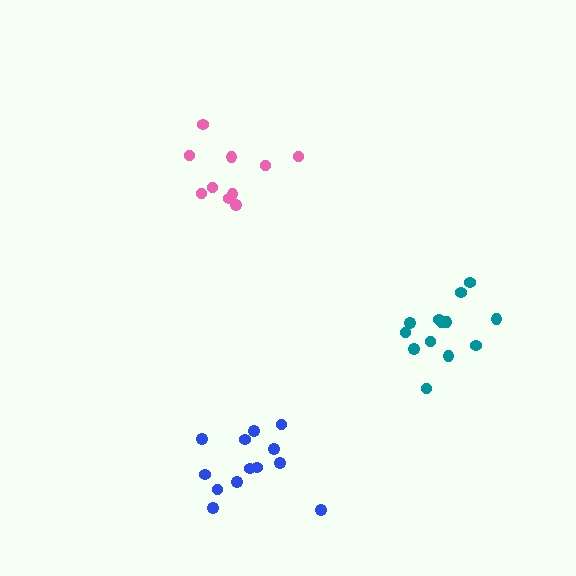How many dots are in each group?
Group 1: 10 dots, Group 2: 13 dots, Group 3: 13 dots (36 total).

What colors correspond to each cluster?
The clusters are colored: pink, blue, teal.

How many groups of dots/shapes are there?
There are 3 groups.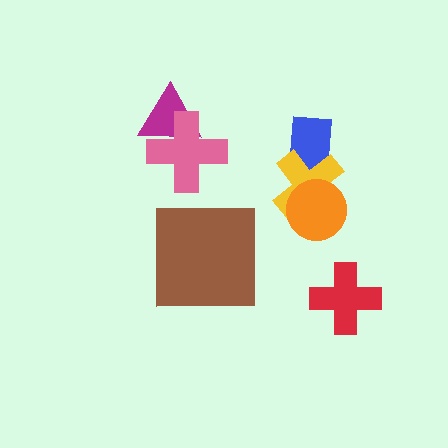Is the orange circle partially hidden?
No, no other shape covers it.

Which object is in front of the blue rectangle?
The yellow cross is in front of the blue rectangle.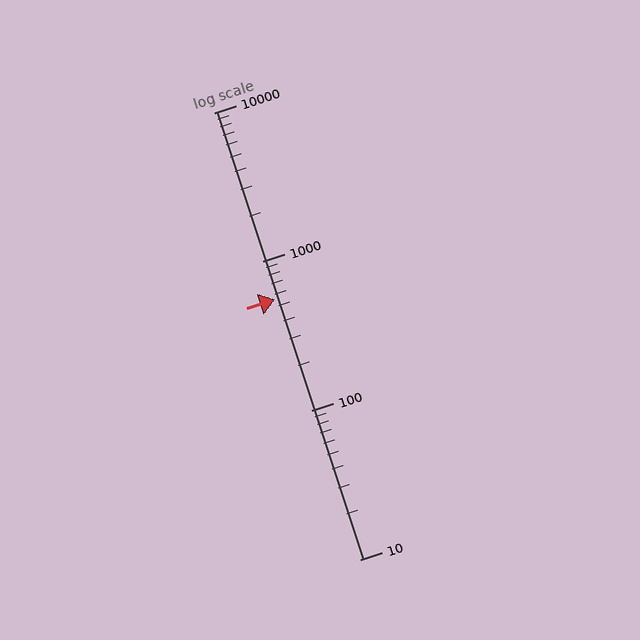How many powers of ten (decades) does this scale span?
The scale spans 3 decades, from 10 to 10000.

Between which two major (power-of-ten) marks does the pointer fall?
The pointer is between 100 and 1000.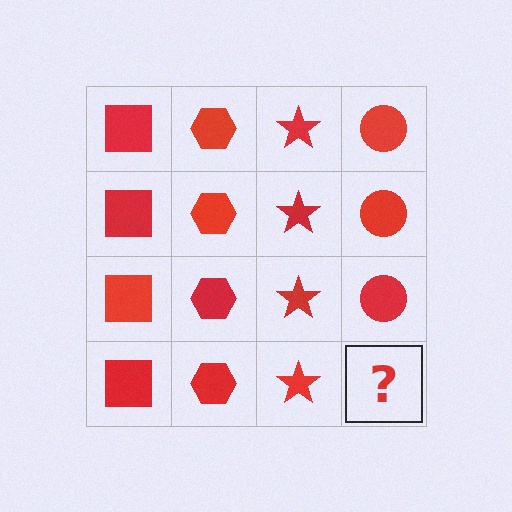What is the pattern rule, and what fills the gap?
The rule is that each column has a consistent shape. The gap should be filled with a red circle.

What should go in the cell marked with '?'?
The missing cell should contain a red circle.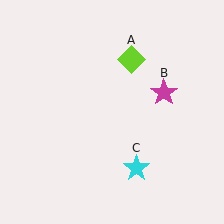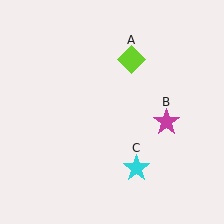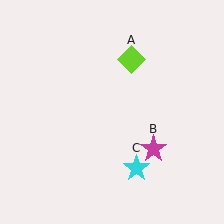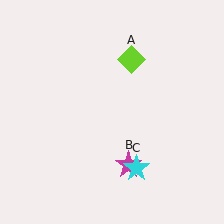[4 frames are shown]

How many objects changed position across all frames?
1 object changed position: magenta star (object B).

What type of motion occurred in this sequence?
The magenta star (object B) rotated clockwise around the center of the scene.